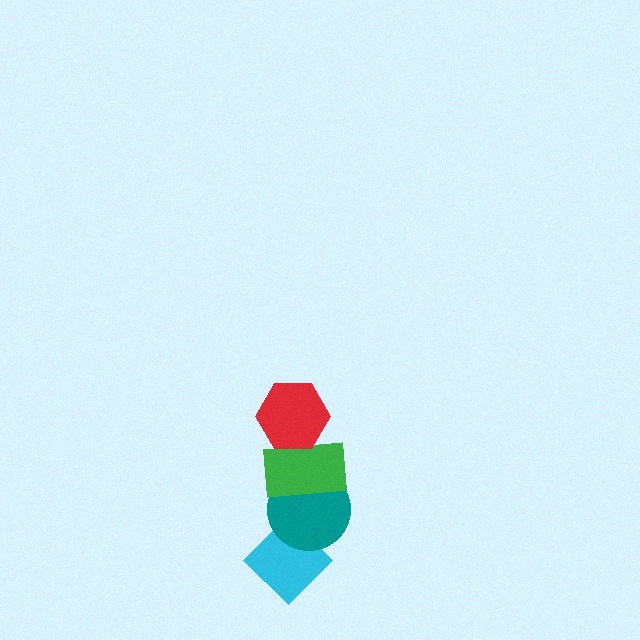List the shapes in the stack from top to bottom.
From top to bottom: the red hexagon, the green rectangle, the teal circle, the cyan diamond.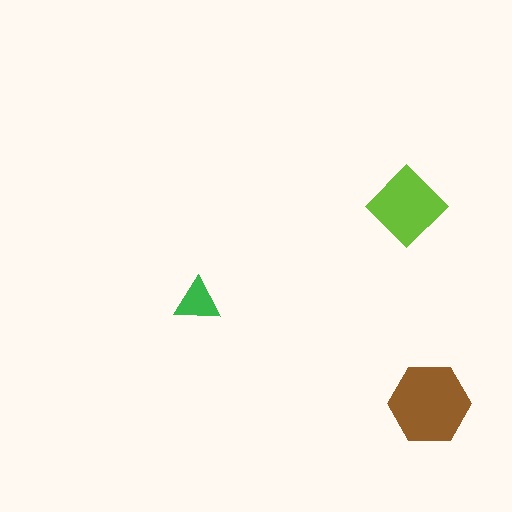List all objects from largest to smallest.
The brown hexagon, the lime diamond, the green triangle.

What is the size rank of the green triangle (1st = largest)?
3rd.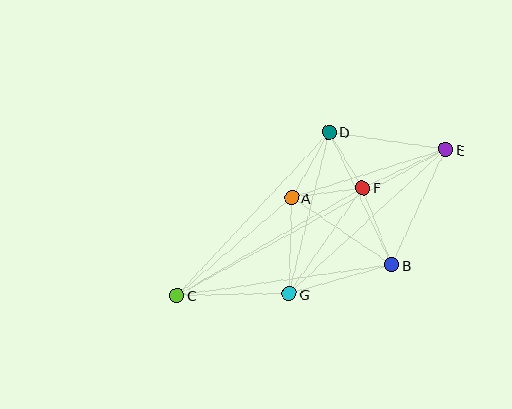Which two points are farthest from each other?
Points C and E are farthest from each other.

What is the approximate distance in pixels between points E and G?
The distance between E and G is approximately 213 pixels.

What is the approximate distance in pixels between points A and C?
The distance between A and C is approximately 150 pixels.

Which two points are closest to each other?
Points D and F are closest to each other.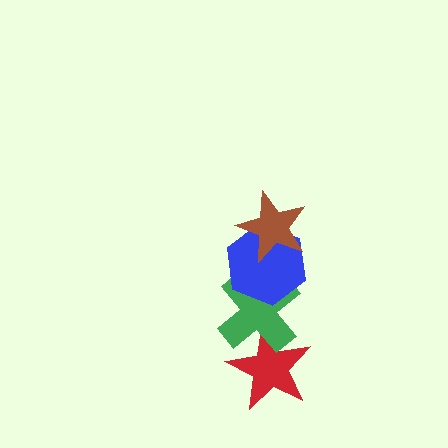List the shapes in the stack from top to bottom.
From top to bottom: the brown star, the blue hexagon, the green cross, the red star.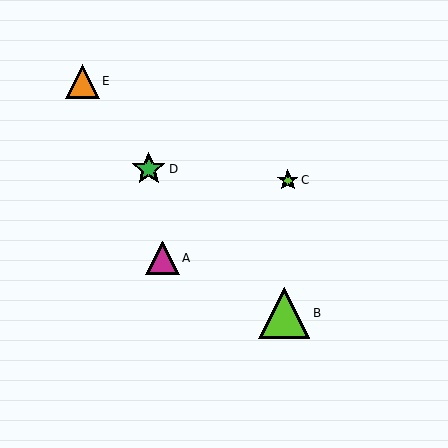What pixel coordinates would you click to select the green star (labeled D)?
Click at (149, 169) to select the green star D.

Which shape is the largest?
The lime triangle (labeled B) is the largest.